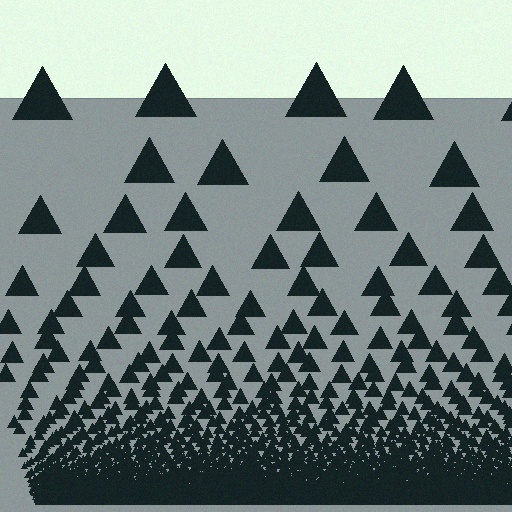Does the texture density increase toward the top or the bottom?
Density increases toward the bottom.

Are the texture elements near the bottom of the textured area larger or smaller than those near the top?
Smaller. The gradient is inverted — elements near the bottom are smaller and denser.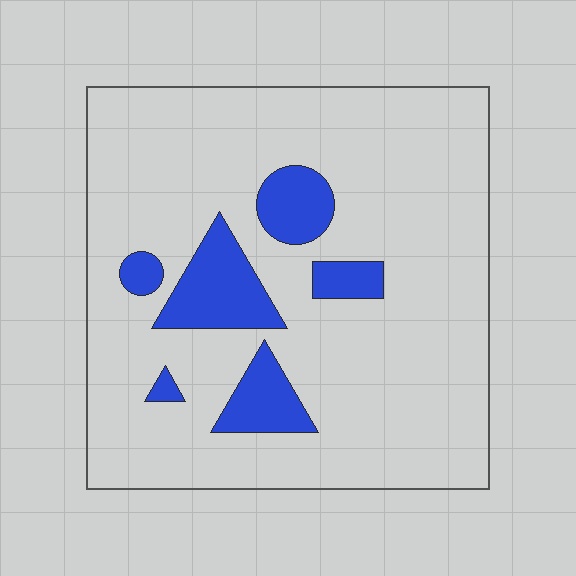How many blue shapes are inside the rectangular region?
6.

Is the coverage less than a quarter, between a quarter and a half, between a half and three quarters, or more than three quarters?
Less than a quarter.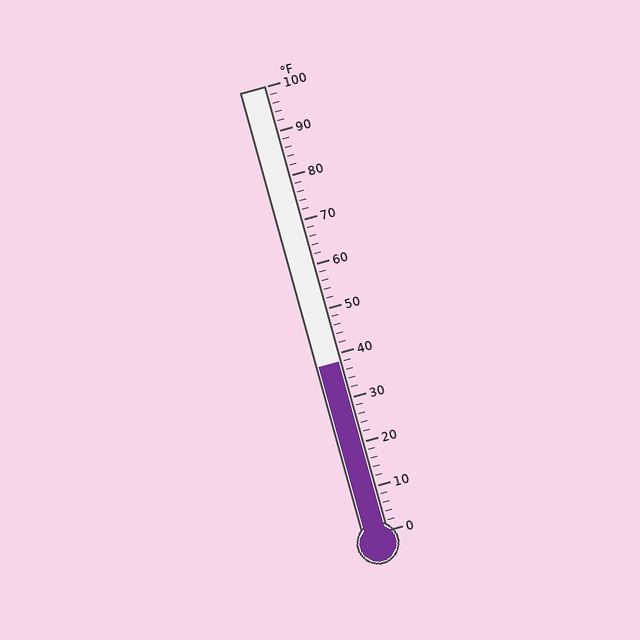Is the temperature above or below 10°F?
The temperature is above 10°F.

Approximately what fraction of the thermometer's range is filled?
The thermometer is filled to approximately 40% of its range.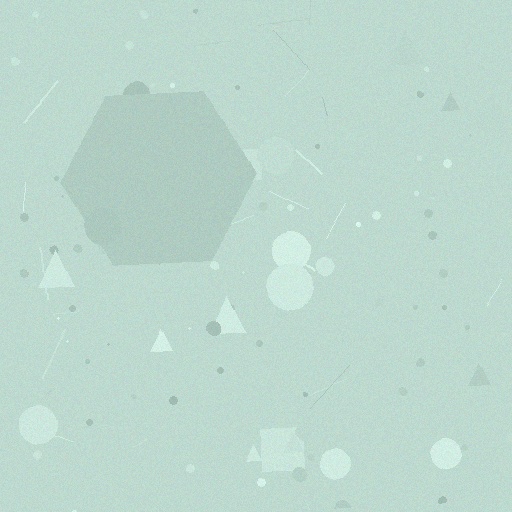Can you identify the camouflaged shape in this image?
The camouflaged shape is a hexagon.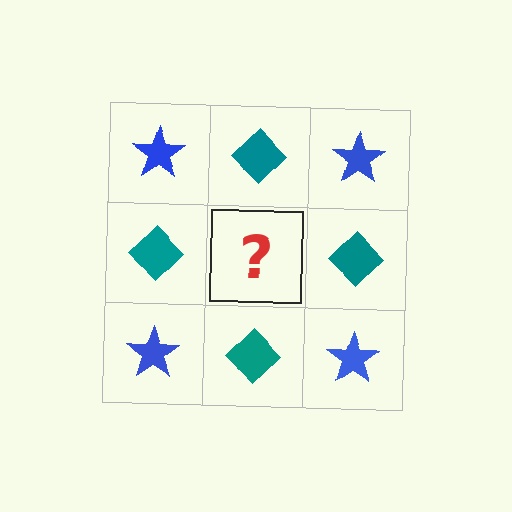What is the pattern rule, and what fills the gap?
The rule is that it alternates blue star and teal diamond in a checkerboard pattern. The gap should be filled with a blue star.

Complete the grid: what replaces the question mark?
The question mark should be replaced with a blue star.